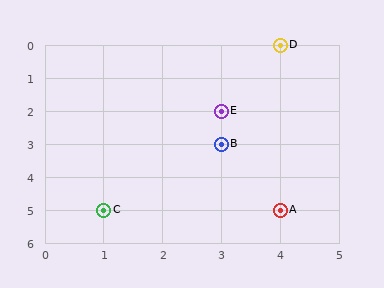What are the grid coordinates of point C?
Point C is at grid coordinates (1, 5).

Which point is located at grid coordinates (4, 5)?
Point A is at (4, 5).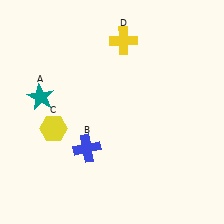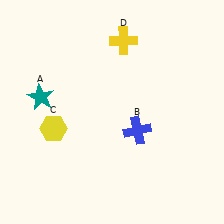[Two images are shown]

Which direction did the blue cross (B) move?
The blue cross (B) moved right.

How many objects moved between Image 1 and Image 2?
1 object moved between the two images.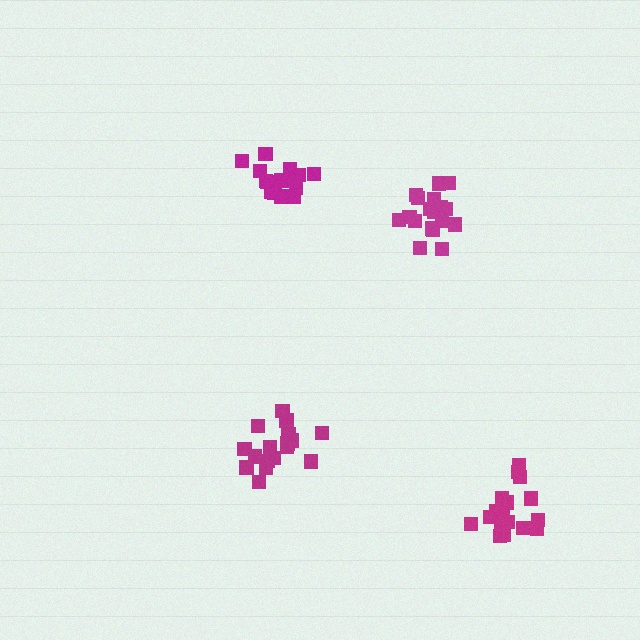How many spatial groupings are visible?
There are 4 spatial groupings.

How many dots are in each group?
Group 1: 17 dots, Group 2: 19 dots, Group 3: 17 dots, Group 4: 17 dots (70 total).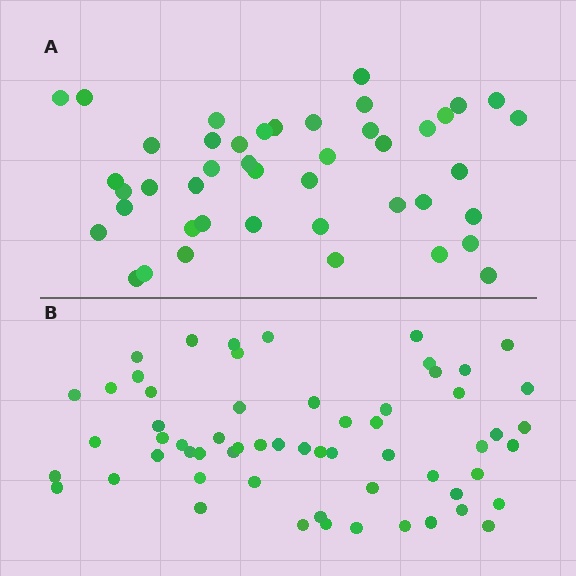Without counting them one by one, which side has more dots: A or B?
Region B (the bottom region) has more dots.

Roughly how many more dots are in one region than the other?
Region B has approximately 15 more dots than region A.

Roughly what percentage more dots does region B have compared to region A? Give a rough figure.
About 35% more.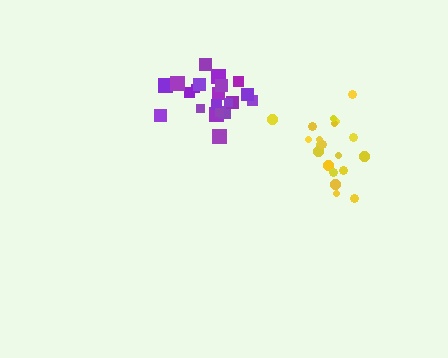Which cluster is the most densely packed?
Purple.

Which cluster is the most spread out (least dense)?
Yellow.